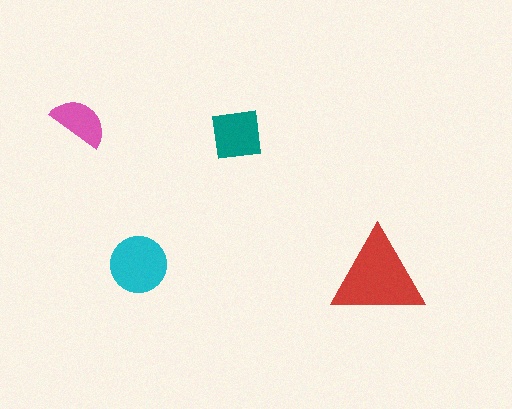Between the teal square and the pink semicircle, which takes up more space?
The teal square.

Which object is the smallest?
The pink semicircle.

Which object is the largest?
The red triangle.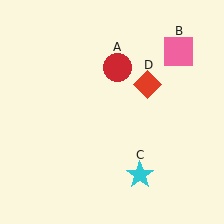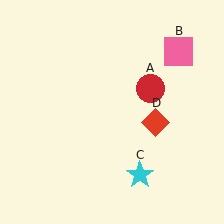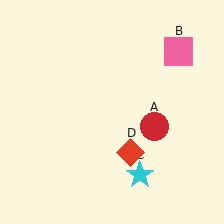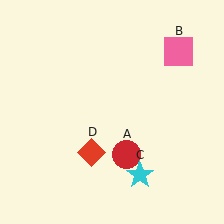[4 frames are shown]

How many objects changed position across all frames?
2 objects changed position: red circle (object A), red diamond (object D).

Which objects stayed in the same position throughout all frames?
Pink square (object B) and cyan star (object C) remained stationary.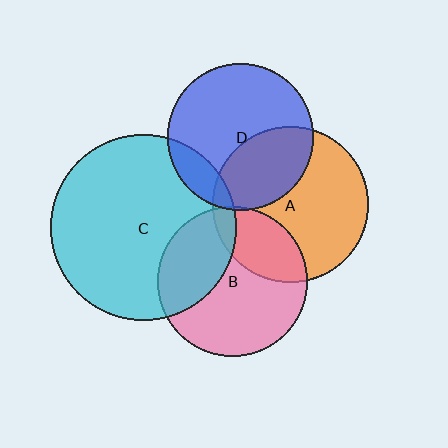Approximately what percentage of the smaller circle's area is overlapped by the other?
Approximately 25%.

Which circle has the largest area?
Circle C (cyan).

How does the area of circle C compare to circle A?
Approximately 1.4 times.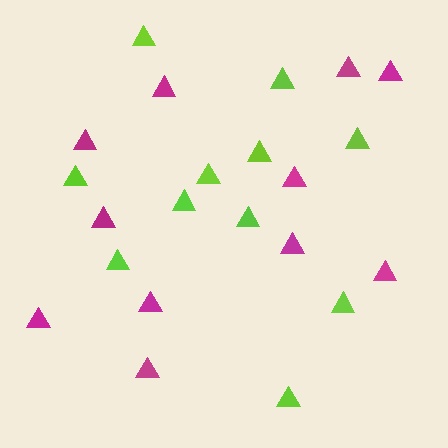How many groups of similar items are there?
There are 2 groups: one group of magenta triangles (11) and one group of lime triangles (11).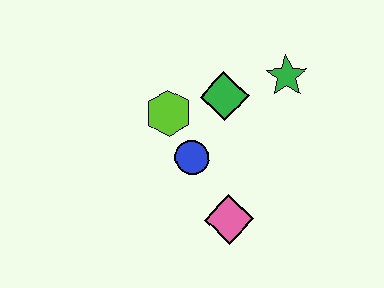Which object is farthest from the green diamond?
The pink diamond is farthest from the green diamond.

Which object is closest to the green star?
The green diamond is closest to the green star.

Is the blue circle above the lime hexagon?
No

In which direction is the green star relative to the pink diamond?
The green star is above the pink diamond.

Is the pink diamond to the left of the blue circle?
No